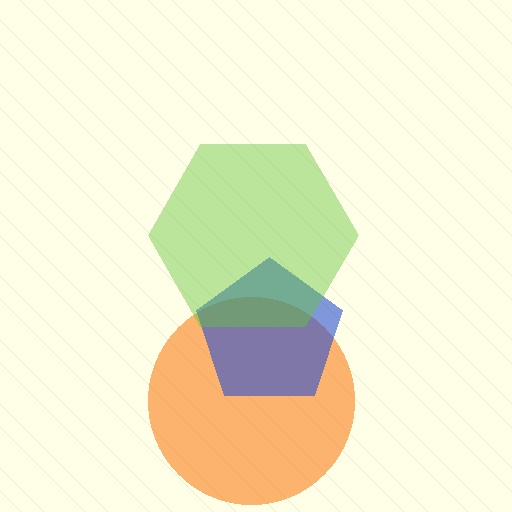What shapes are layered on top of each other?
The layered shapes are: an orange circle, a blue pentagon, a lime hexagon.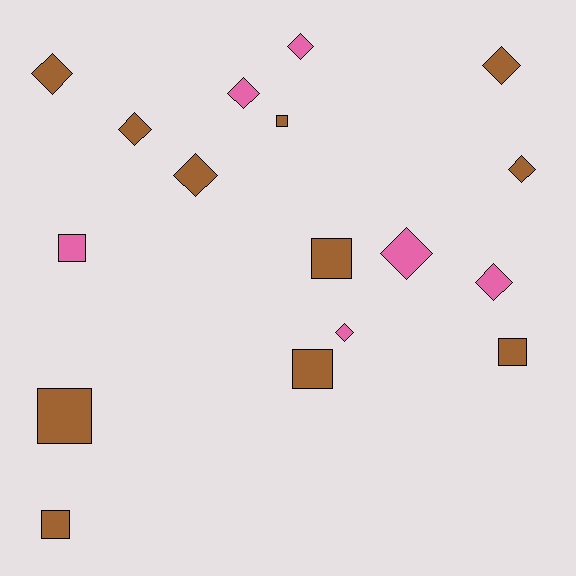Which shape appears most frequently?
Diamond, with 10 objects.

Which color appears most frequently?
Brown, with 11 objects.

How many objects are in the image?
There are 17 objects.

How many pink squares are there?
There is 1 pink square.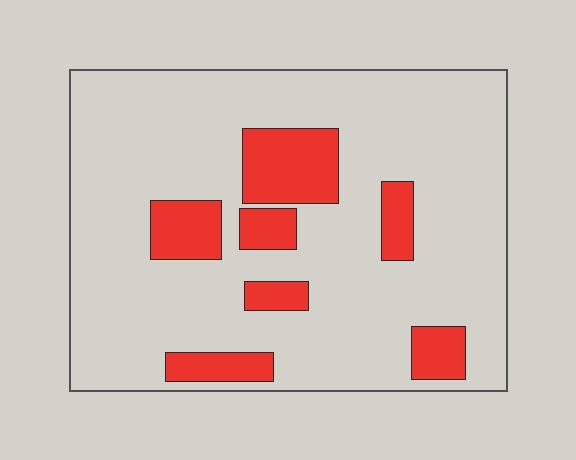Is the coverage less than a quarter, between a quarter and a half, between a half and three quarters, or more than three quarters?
Less than a quarter.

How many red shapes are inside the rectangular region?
7.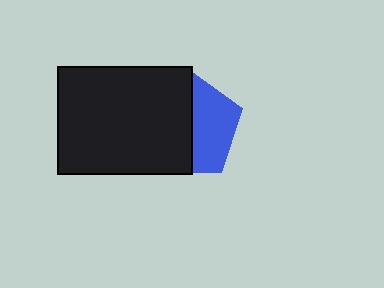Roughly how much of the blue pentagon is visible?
A small part of it is visible (roughly 43%).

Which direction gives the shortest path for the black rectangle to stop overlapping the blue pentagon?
Moving left gives the shortest separation.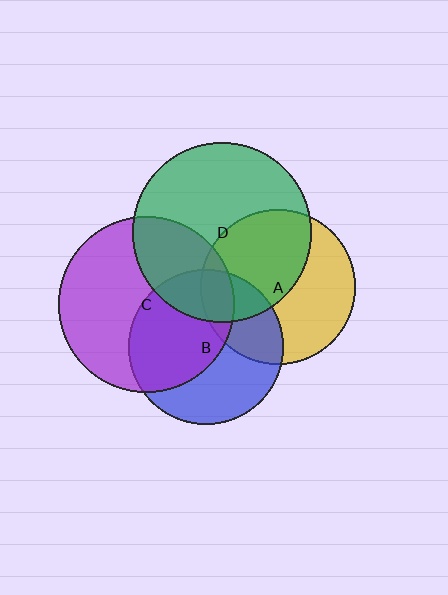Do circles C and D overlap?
Yes.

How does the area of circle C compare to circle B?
Approximately 1.3 times.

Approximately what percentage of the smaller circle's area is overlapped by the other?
Approximately 30%.